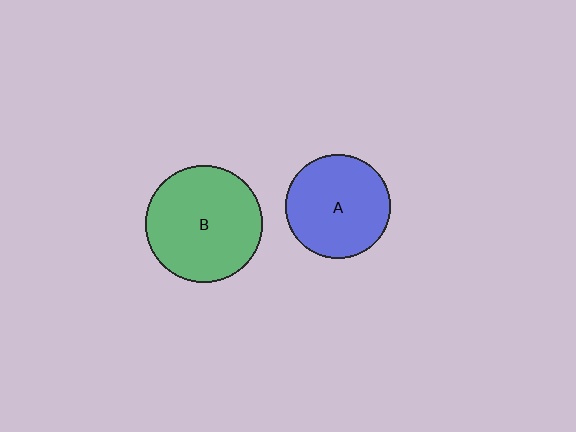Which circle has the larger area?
Circle B (green).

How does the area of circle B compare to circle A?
Approximately 1.3 times.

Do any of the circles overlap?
No, none of the circles overlap.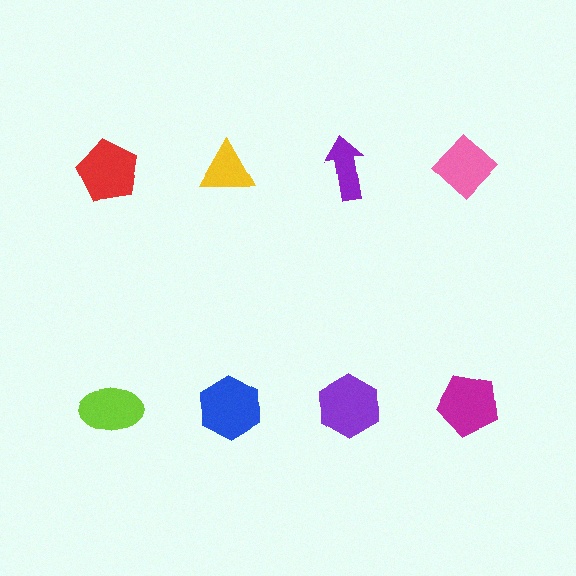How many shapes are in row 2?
4 shapes.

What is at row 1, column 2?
A yellow triangle.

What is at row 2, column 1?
A lime ellipse.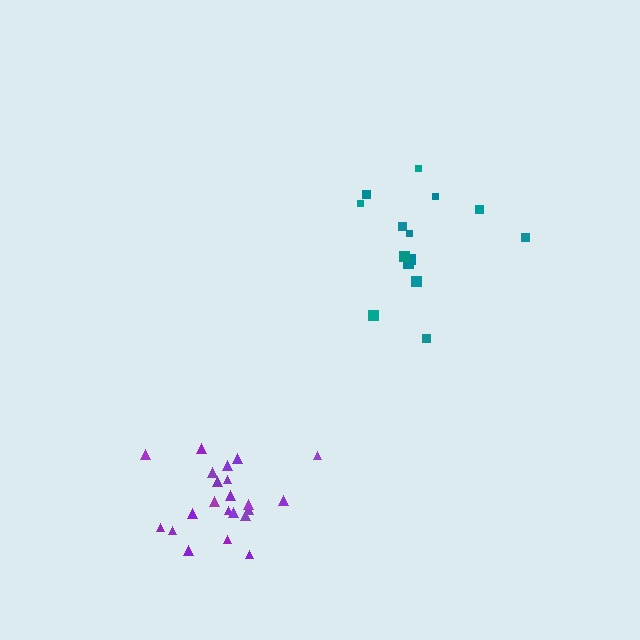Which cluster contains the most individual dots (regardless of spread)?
Purple (22).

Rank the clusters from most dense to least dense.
purple, teal.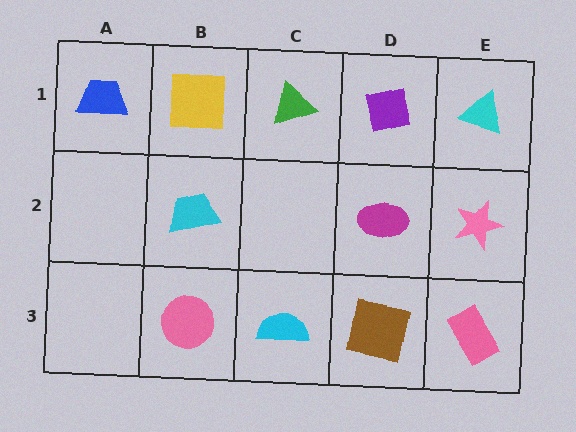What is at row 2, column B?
A cyan trapezoid.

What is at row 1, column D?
A purple square.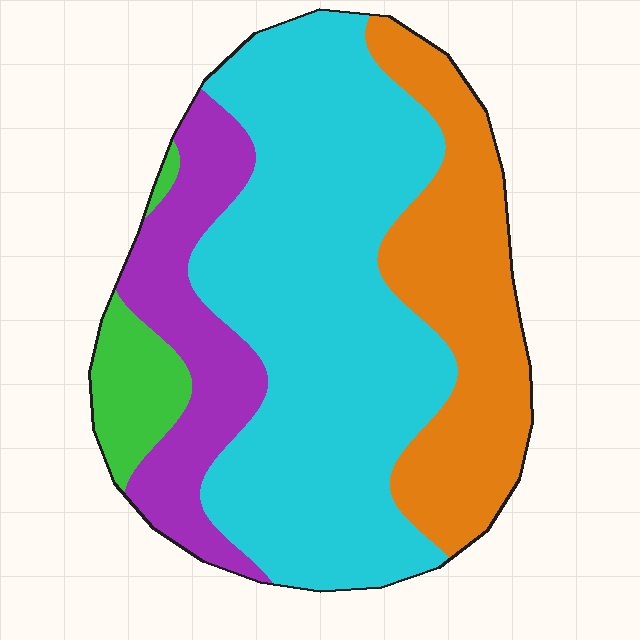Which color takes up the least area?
Green, at roughly 5%.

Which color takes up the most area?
Cyan, at roughly 55%.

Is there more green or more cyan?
Cyan.